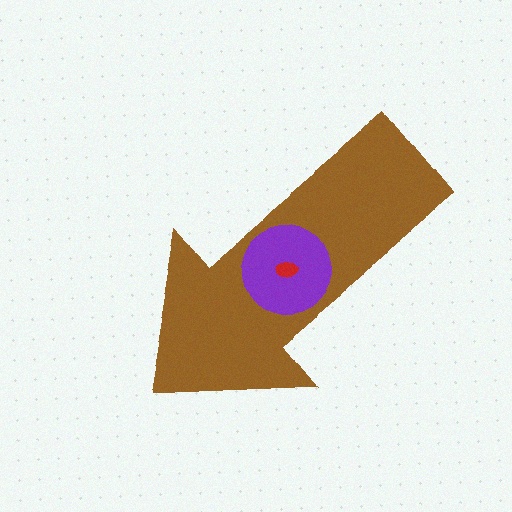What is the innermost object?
The red ellipse.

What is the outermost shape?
The brown arrow.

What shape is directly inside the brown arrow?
The purple circle.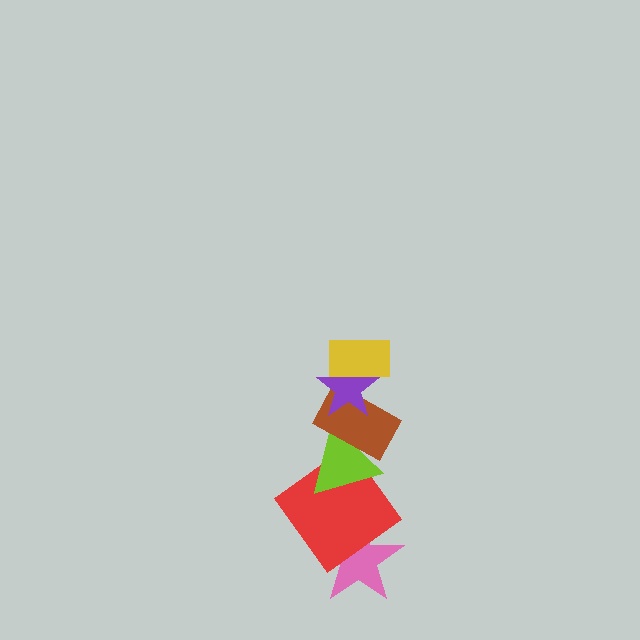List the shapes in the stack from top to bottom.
From top to bottom: the yellow rectangle, the purple star, the brown rectangle, the lime triangle, the red diamond, the pink star.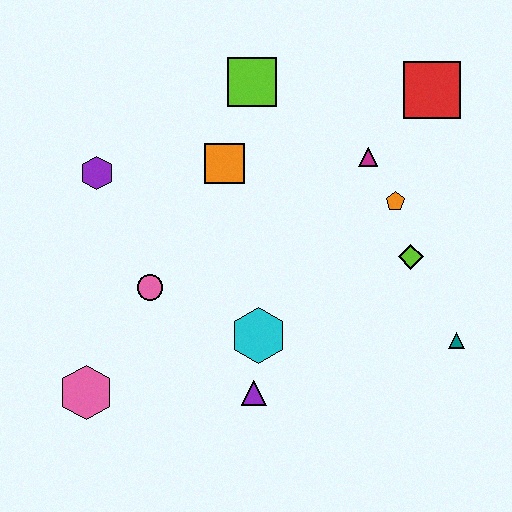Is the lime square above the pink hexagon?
Yes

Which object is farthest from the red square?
The pink hexagon is farthest from the red square.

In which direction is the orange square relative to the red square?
The orange square is to the left of the red square.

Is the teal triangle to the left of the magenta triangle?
No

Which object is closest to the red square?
The magenta triangle is closest to the red square.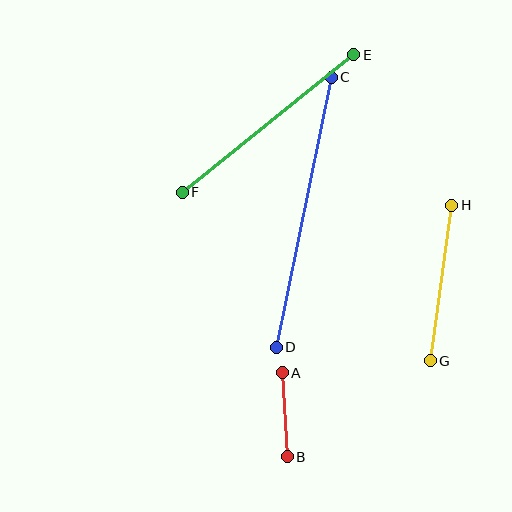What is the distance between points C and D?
The distance is approximately 275 pixels.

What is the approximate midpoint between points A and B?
The midpoint is at approximately (285, 415) pixels.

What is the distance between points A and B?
The distance is approximately 84 pixels.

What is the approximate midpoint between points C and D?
The midpoint is at approximately (304, 212) pixels.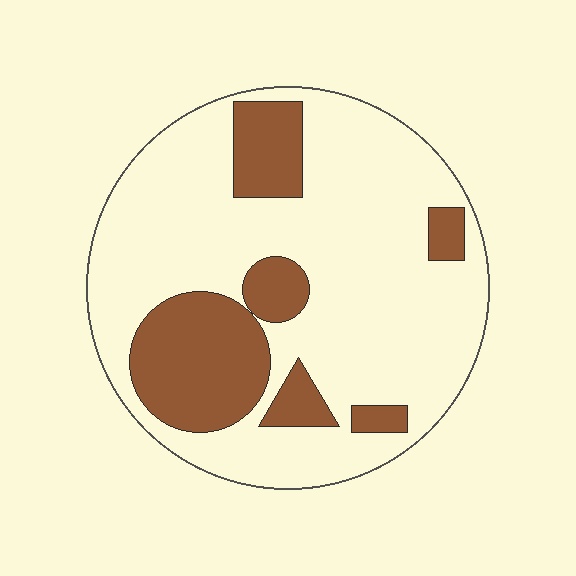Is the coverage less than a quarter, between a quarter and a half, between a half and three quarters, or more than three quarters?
Between a quarter and a half.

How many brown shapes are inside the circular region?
6.